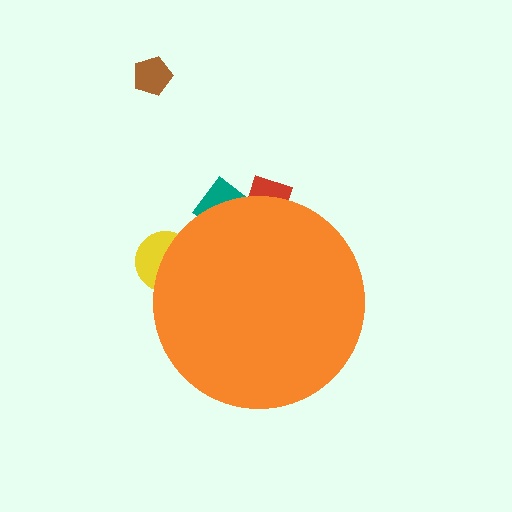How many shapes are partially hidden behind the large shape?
3 shapes are partially hidden.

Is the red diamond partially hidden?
Yes, the red diamond is partially hidden behind the orange circle.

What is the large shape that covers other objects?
An orange circle.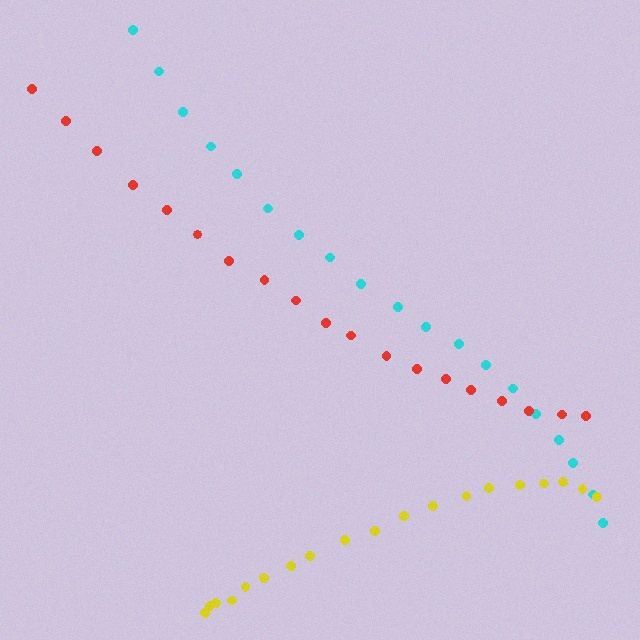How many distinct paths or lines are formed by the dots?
There are 3 distinct paths.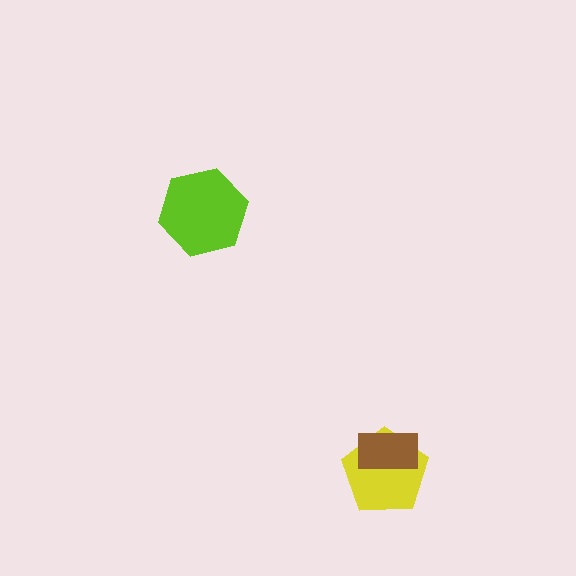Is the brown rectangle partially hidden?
No, no other shape covers it.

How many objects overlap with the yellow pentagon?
1 object overlaps with the yellow pentagon.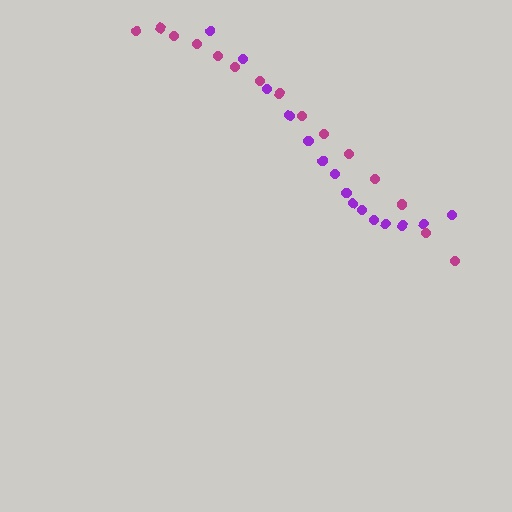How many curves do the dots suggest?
There are 2 distinct paths.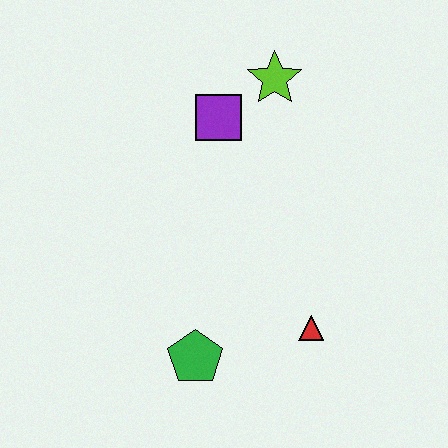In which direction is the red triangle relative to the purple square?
The red triangle is below the purple square.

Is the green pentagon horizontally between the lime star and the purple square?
No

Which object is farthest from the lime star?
The green pentagon is farthest from the lime star.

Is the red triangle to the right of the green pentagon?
Yes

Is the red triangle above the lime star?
No